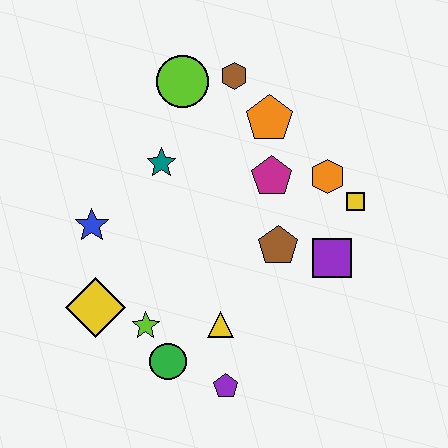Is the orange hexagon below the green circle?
No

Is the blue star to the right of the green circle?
No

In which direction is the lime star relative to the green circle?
The lime star is above the green circle.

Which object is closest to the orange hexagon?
The yellow square is closest to the orange hexagon.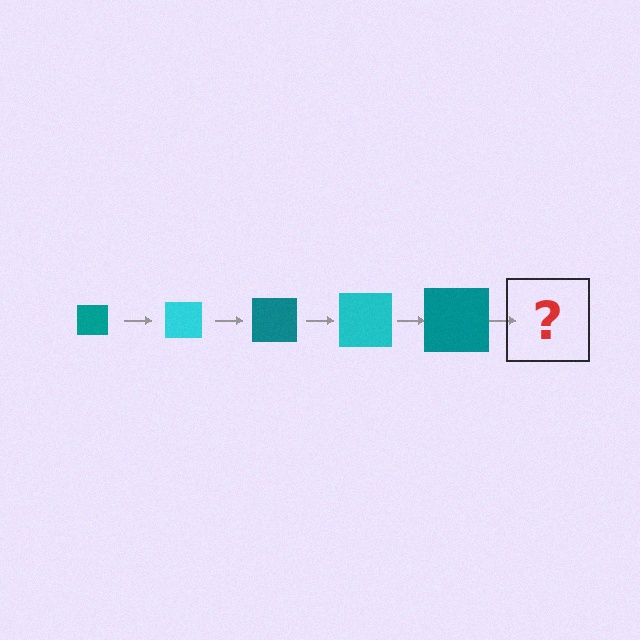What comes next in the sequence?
The next element should be a cyan square, larger than the previous one.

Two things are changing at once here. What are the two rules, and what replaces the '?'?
The two rules are that the square grows larger each step and the color cycles through teal and cyan. The '?' should be a cyan square, larger than the previous one.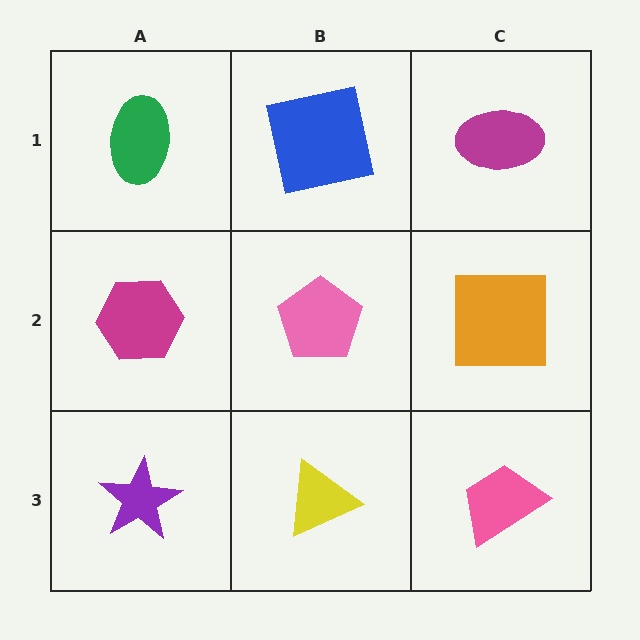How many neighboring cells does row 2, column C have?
3.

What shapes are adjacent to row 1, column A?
A magenta hexagon (row 2, column A), a blue square (row 1, column B).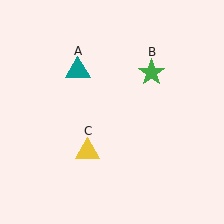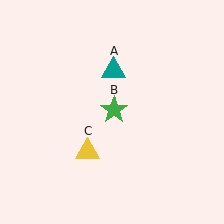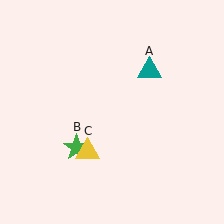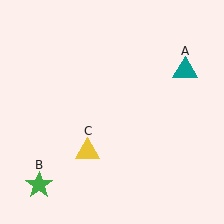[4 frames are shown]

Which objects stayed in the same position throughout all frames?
Yellow triangle (object C) remained stationary.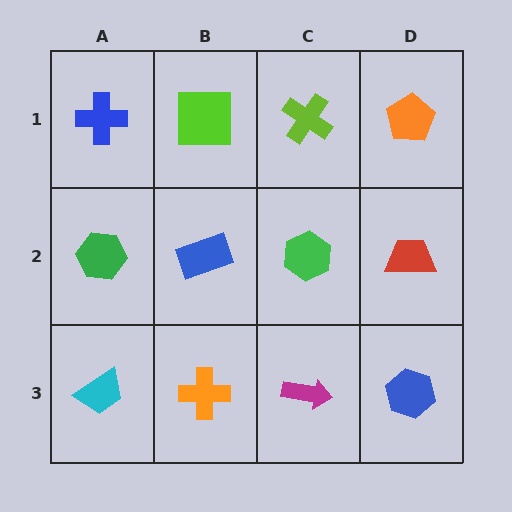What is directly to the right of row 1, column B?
A lime cross.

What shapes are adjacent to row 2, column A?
A blue cross (row 1, column A), a cyan trapezoid (row 3, column A), a blue rectangle (row 2, column B).